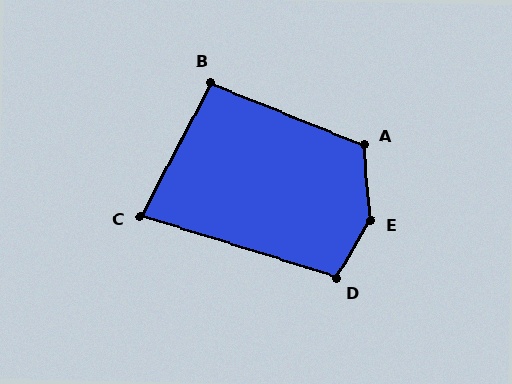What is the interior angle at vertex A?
Approximately 117 degrees (obtuse).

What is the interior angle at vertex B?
Approximately 96 degrees (obtuse).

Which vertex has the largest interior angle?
E, at approximately 145 degrees.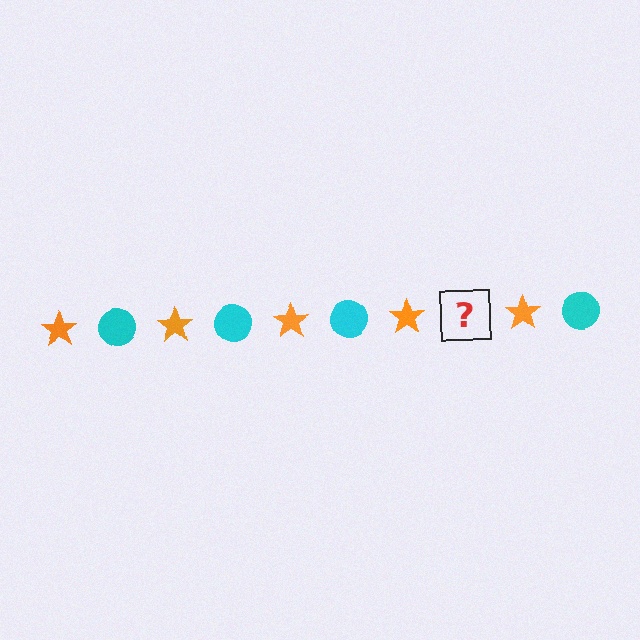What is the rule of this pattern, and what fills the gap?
The rule is that the pattern alternates between orange star and cyan circle. The gap should be filled with a cyan circle.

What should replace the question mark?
The question mark should be replaced with a cyan circle.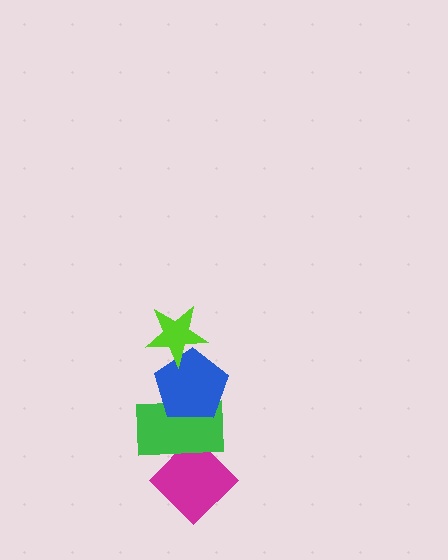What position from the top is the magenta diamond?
The magenta diamond is 4th from the top.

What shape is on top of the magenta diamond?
The green rectangle is on top of the magenta diamond.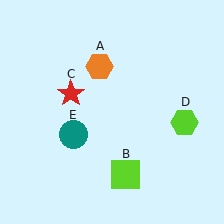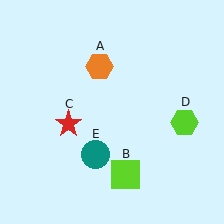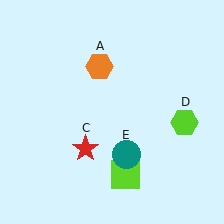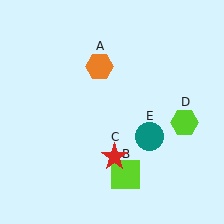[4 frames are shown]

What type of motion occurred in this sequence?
The red star (object C), teal circle (object E) rotated counterclockwise around the center of the scene.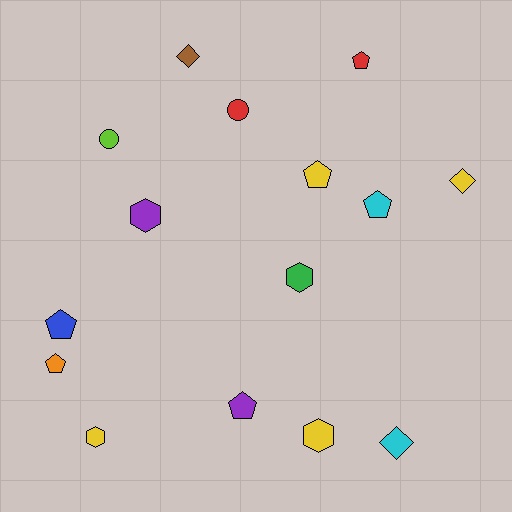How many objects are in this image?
There are 15 objects.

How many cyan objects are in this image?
There are 2 cyan objects.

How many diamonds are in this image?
There are 3 diamonds.